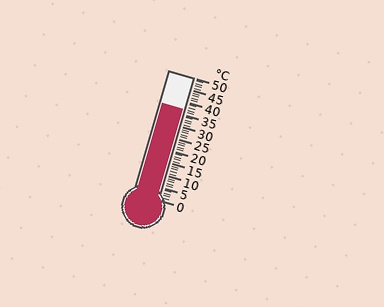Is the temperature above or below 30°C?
The temperature is above 30°C.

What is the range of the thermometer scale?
The thermometer scale ranges from 0°C to 50°C.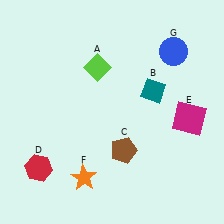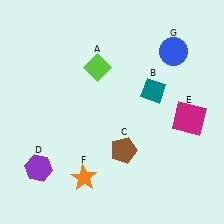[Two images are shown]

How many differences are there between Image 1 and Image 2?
There is 1 difference between the two images.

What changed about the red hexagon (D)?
In Image 1, D is red. In Image 2, it changed to purple.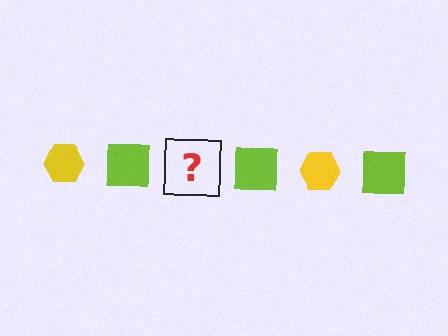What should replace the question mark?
The question mark should be replaced with a yellow hexagon.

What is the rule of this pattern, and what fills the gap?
The rule is that the pattern alternates between yellow hexagon and lime square. The gap should be filled with a yellow hexagon.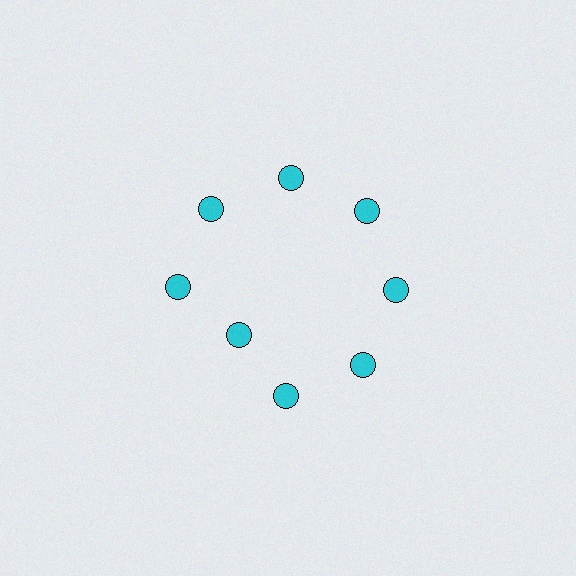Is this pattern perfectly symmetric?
No. The 8 cyan circles are arranged in a ring, but one element near the 8 o'clock position is pulled inward toward the center, breaking the 8-fold rotational symmetry.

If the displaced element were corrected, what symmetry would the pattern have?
It would have 8-fold rotational symmetry — the pattern would map onto itself every 45 degrees.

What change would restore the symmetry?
The symmetry would be restored by moving it outward, back onto the ring so that all 8 circles sit at equal angles and equal distance from the center.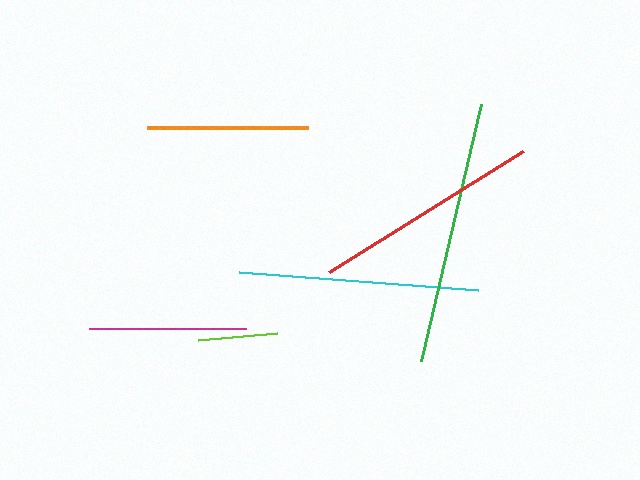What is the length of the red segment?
The red segment is approximately 229 pixels long.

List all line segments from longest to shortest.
From longest to shortest: green, cyan, red, orange, magenta, lime.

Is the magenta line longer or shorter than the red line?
The red line is longer than the magenta line.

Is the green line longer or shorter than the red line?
The green line is longer than the red line.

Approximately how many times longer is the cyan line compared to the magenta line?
The cyan line is approximately 1.5 times the length of the magenta line.